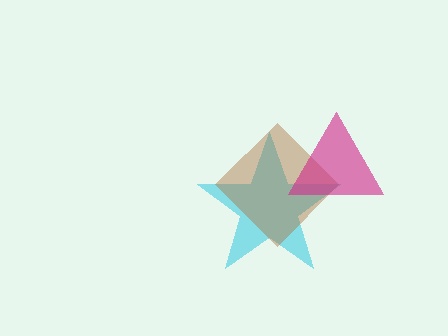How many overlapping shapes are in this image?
There are 3 overlapping shapes in the image.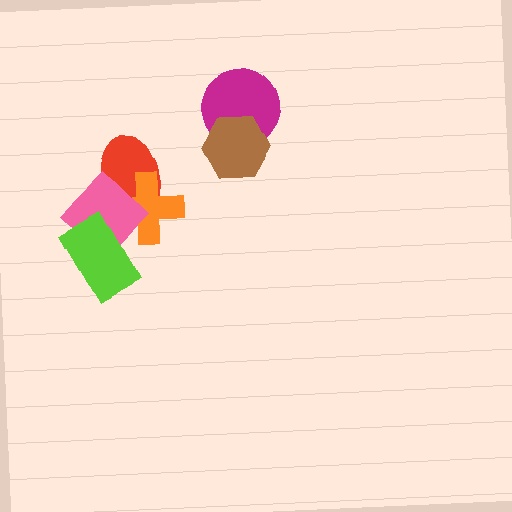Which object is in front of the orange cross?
The pink diamond is in front of the orange cross.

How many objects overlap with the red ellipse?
2 objects overlap with the red ellipse.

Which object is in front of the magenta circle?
The brown hexagon is in front of the magenta circle.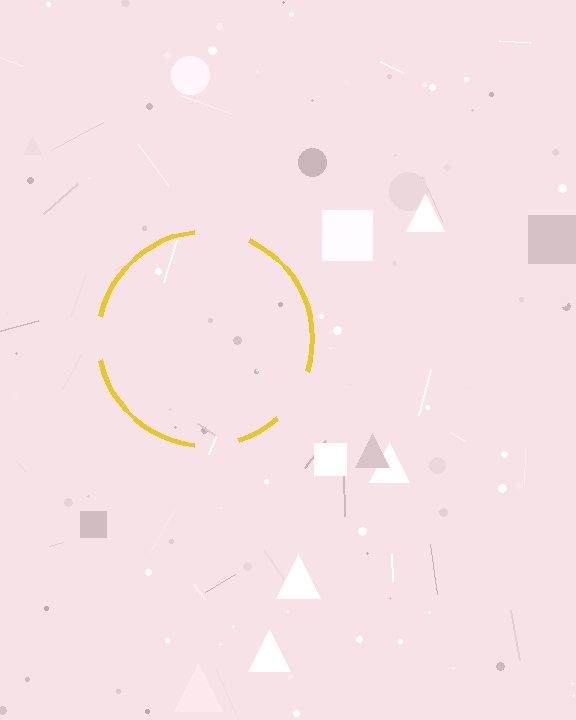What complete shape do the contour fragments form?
The contour fragments form a circle.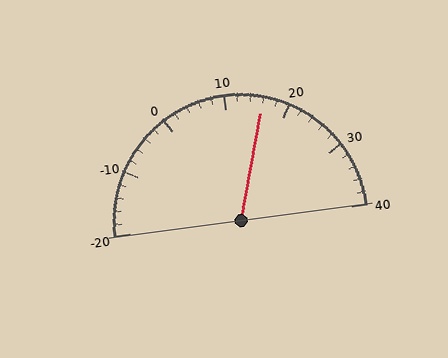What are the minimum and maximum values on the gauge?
The gauge ranges from -20 to 40.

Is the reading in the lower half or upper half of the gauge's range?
The reading is in the upper half of the range (-20 to 40).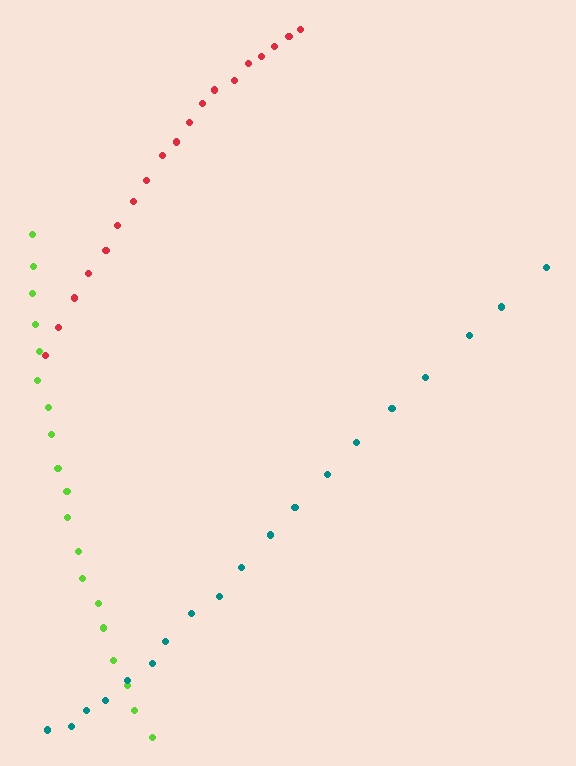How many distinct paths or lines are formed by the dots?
There are 3 distinct paths.